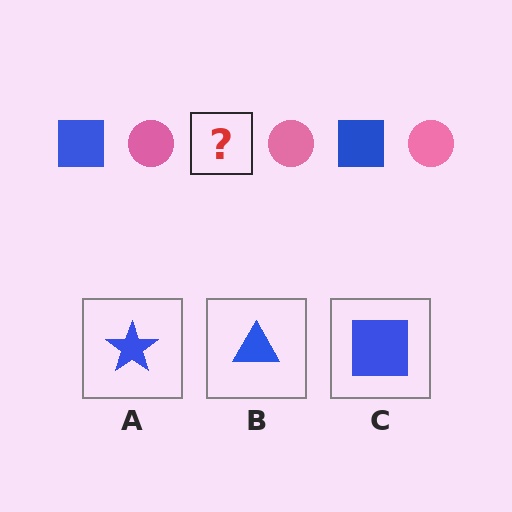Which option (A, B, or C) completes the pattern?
C.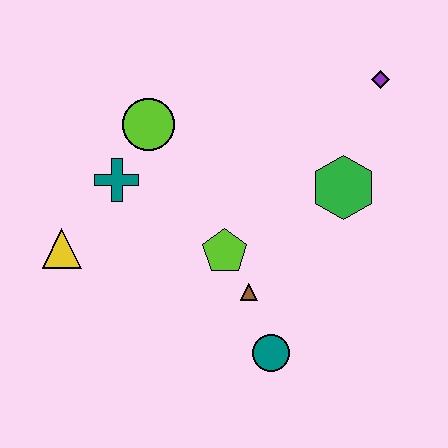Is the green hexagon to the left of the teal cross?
No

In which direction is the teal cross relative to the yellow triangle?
The teal cross is above the yellow triangle.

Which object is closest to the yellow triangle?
The teal cross is closest to the yellow triangle.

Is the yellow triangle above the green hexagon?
No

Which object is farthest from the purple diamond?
The yellow triangle is farthest from the purple diamond.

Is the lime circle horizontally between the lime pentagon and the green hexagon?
No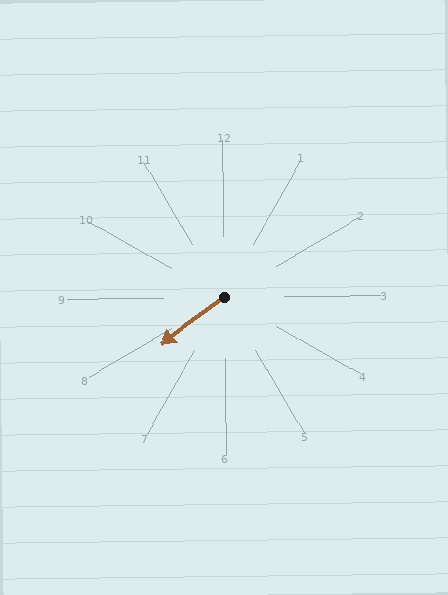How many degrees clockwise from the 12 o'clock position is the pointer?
Approximately 234 degrees.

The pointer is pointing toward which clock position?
Roughly 8 o'clock.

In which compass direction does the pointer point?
Southwest.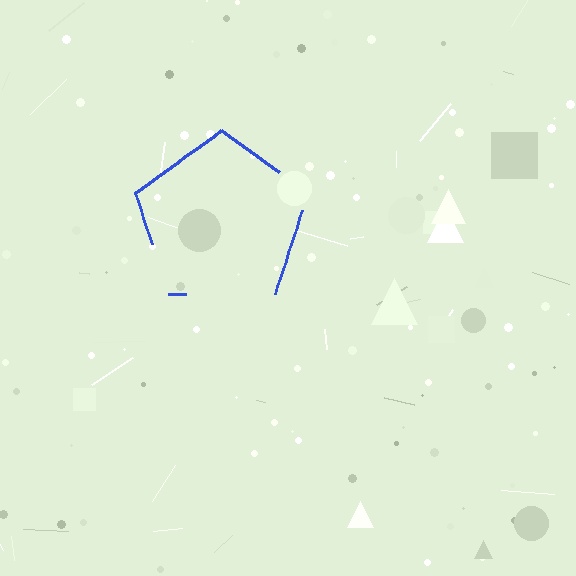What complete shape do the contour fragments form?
The contour fragments form a pentagon.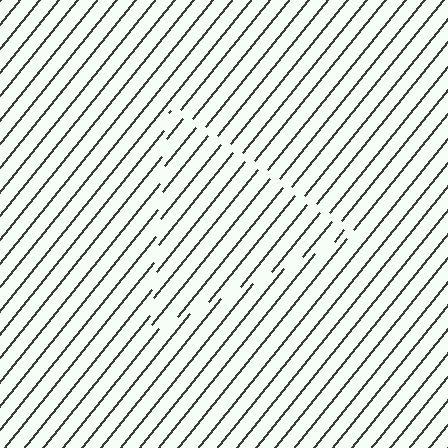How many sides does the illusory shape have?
3 sides — the line-ends trace a triangle.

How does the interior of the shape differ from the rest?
The interior of the shape contains the same grating, shifted by half a period — the contour is defined by the phase discontinuity where line-ends from the inner and outer gratings abut.